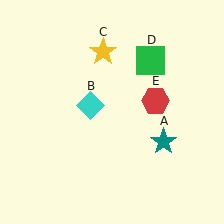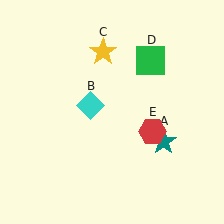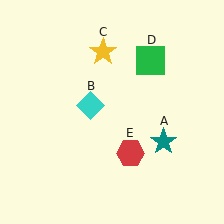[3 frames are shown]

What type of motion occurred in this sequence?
The red hexagon (object E) rotated clockwise around the center of the scene.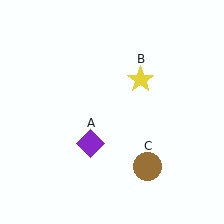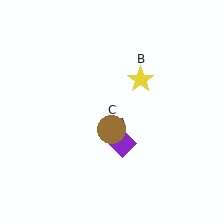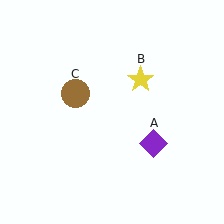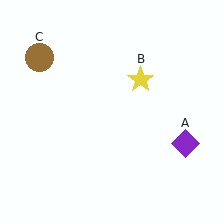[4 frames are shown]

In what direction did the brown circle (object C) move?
The brown circle (object C) moved up and to the left.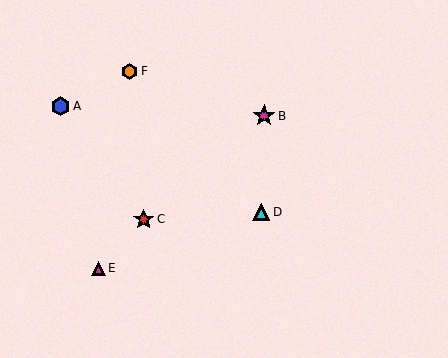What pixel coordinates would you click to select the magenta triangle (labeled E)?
Click at (98, 268) to select the magenta triangle E.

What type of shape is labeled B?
Shape B is a magenta star.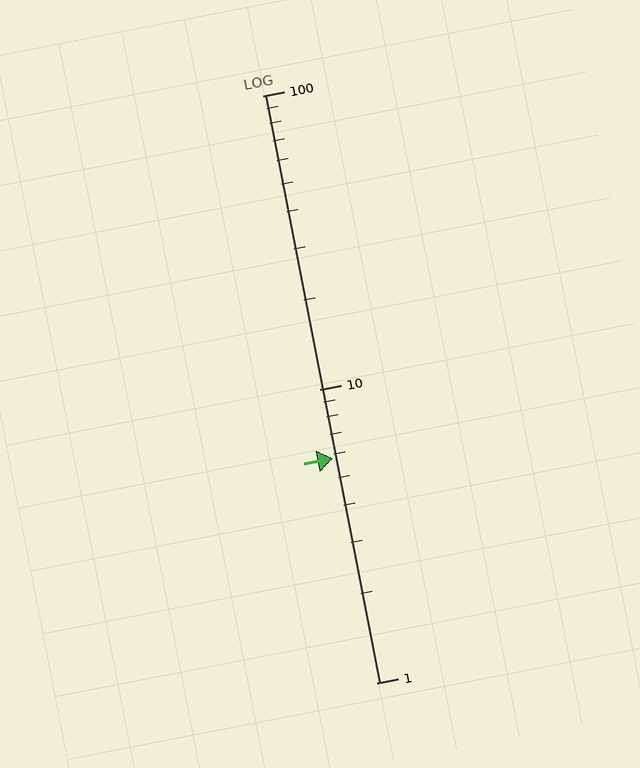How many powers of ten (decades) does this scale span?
The scale spans 2 decades, from 1 to 100.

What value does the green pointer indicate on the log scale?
The pointer indicates approximately 5.8.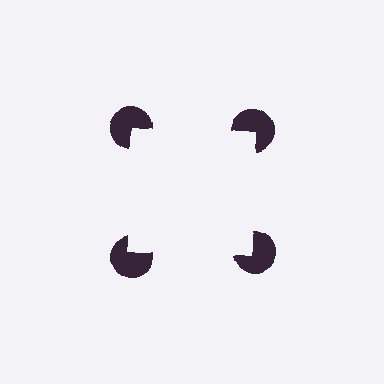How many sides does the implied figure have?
4 sides.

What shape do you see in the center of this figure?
An illusory square — its edges are inferred from the aligned wedge cuts in the pac-man discs, not physically drawn.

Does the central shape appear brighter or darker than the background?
It typically appears slightly brighter than the background, even though no actual brightness change is drawn.